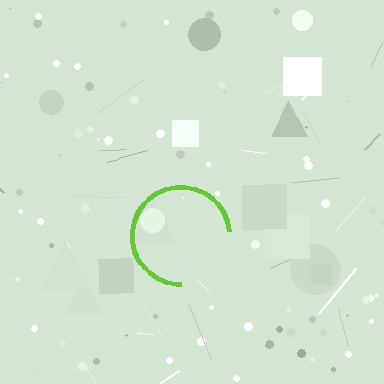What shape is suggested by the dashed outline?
The dashed outline suggests a circle.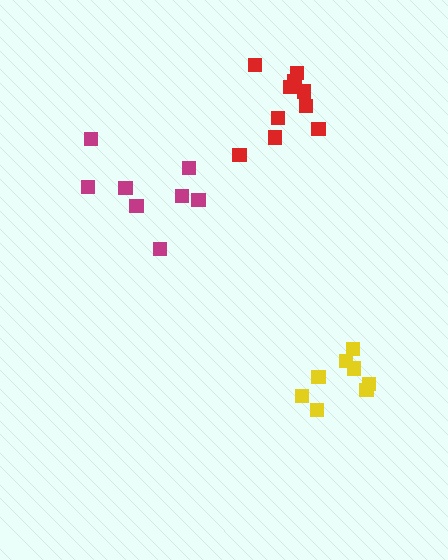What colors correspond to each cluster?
The clusters are colored: yellow, red, magenta.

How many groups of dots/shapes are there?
There are 3 groups.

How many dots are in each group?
Group 1: 8 dots, Group 2: 10 dots, Group 3: 8 dots (26 total).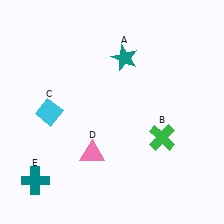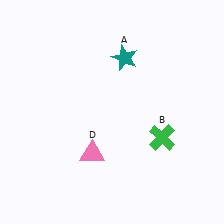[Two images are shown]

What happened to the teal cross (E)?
The teal cross (E) was removed in Image 2. It was in the bottom-left area of Image 1.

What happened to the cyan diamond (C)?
The cyan diamond (C) was removed in Image 2. It was in the bottom-left area of Image 1.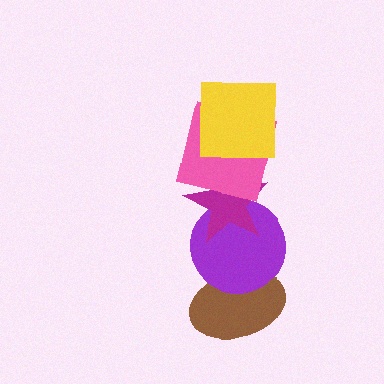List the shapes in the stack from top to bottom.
From top to bottom: the yellow square, the pink square, the magenta star, the purple circle, the brown ellipse.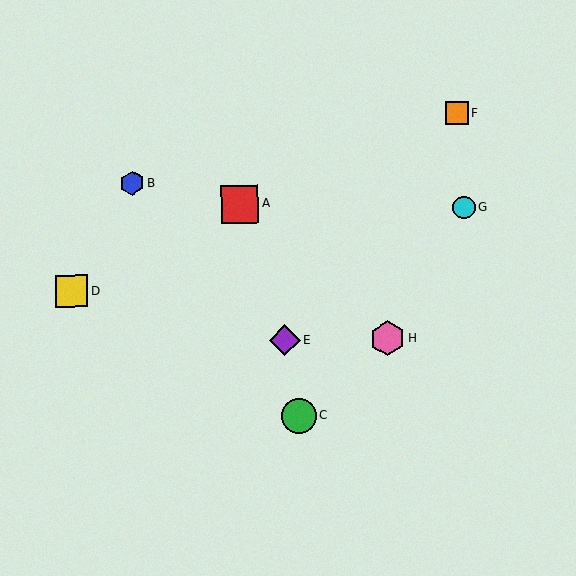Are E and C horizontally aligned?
No, E is at y≈340 and C is at y≈416.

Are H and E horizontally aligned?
Yes, both are at y≈338.